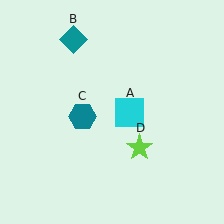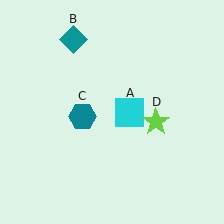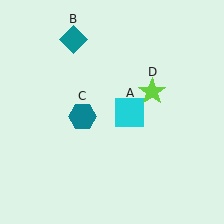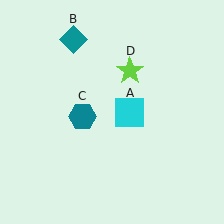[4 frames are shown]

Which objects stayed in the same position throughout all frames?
Cyan square (object A) and teal diamond (object B) and teal hexagon (object C) remained stationary.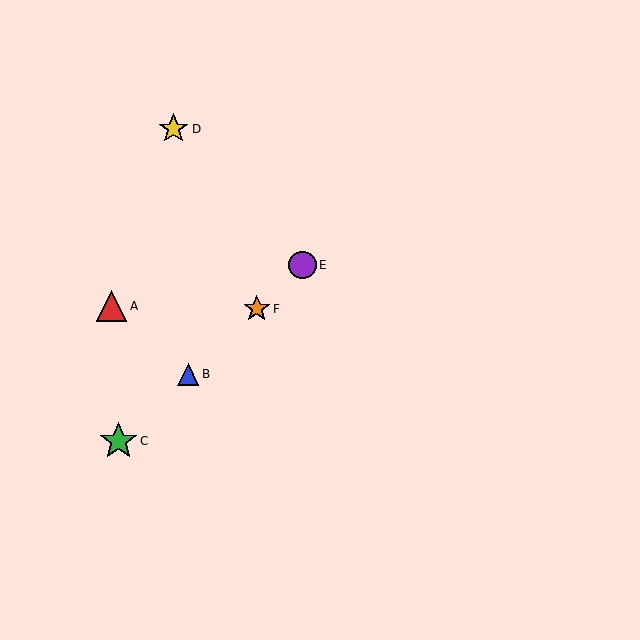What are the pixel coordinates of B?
Object B is at (188, 374).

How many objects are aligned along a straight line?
4 objects (B, C, E, F) are aligned along a straight line.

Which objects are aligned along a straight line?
Objects B, C, E, F are aligned along a straight line.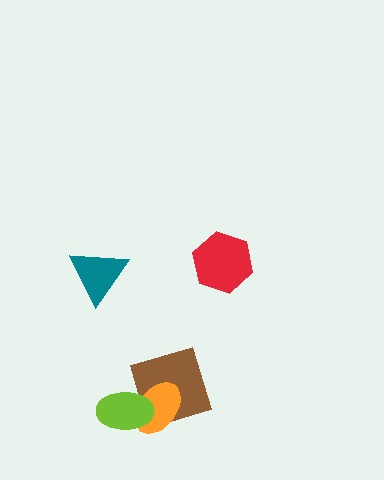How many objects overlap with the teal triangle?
0 objects overlap with the teal triangle.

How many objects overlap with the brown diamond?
2 objects overlap with the brown diamond.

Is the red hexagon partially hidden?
No, no other shape covers it.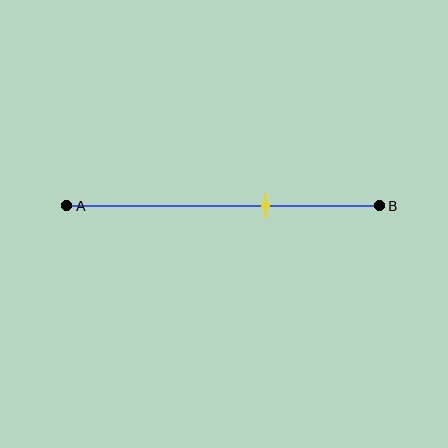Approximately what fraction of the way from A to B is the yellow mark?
The yellow mark is approximately 65% of the way from A to B.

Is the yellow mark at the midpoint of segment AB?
No, the mark is at about 65% from A, not at the 50% midpoint.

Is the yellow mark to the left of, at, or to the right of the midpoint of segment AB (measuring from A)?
The yellow mark is to the right of the midpoint of segment AB.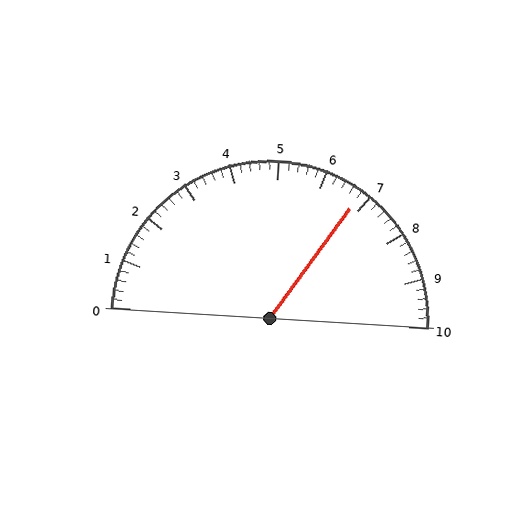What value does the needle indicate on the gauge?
The needle indicates approximately 6.8.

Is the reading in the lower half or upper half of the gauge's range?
The reading is in the upper half of the range (0 to 10).